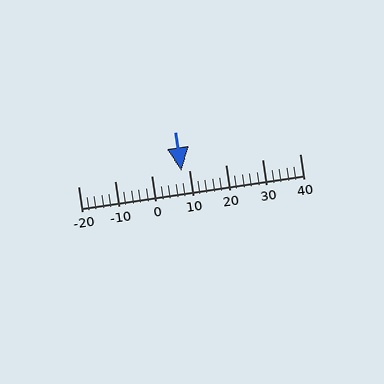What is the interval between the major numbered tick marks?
The major tick marks are spaced 10 units apart.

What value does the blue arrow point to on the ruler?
The blue arrow points to approximately 8.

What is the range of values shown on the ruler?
The ruler shows values from -20 to 40.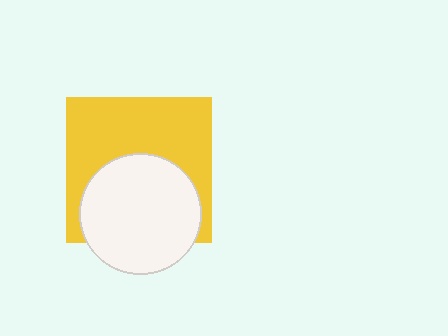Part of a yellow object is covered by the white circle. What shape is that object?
It is a square.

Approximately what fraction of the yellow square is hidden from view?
Roughly 44% of the yellow square is hidden behind the white circle.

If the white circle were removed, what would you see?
You would see the complete yellow square.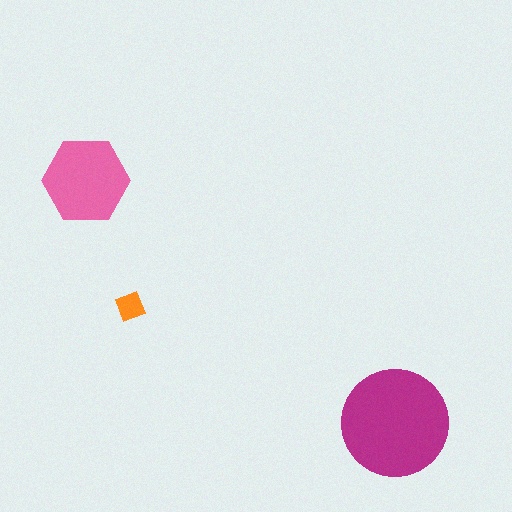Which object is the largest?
The magenta circle.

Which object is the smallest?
The orange diamond.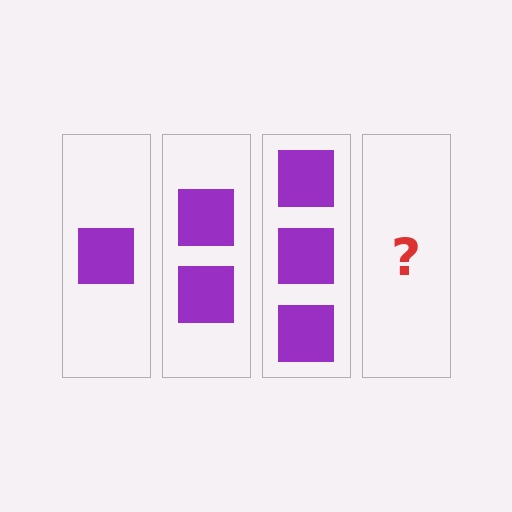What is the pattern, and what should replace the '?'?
The pattern is that each step adds one more square. The '?' should be 4 squares.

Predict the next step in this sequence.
The next step is 4 squares.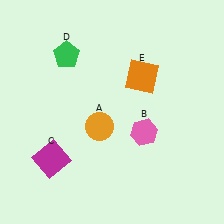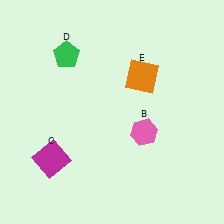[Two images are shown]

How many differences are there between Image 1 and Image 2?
There is 1 difference between the two images.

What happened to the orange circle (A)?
The orange circle (A) was removed in Image 2. It was in the bottom-left area of Image 1.